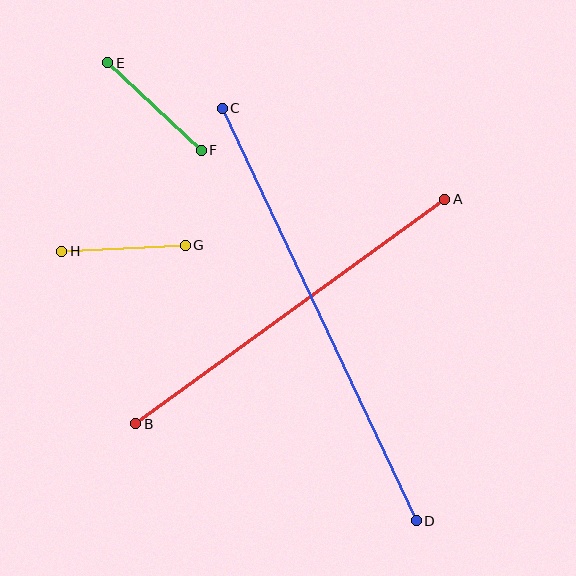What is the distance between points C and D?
The distance is approximately 456 pixels.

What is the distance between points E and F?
The distance is approximately 128 pixels.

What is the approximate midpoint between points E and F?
The midpoint is at approximately (154, 107) pixels.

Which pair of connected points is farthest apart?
Points C and D are farthest apart.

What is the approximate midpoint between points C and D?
The midpoint is at approximately (319, 314) pixels.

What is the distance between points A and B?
The distance is approximately 382 pixels.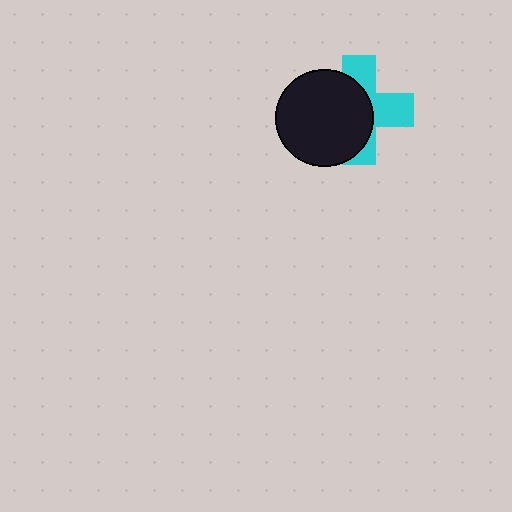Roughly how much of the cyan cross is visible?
About half of it is visible (roughly 45%).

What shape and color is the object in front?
The object in front is a black circle.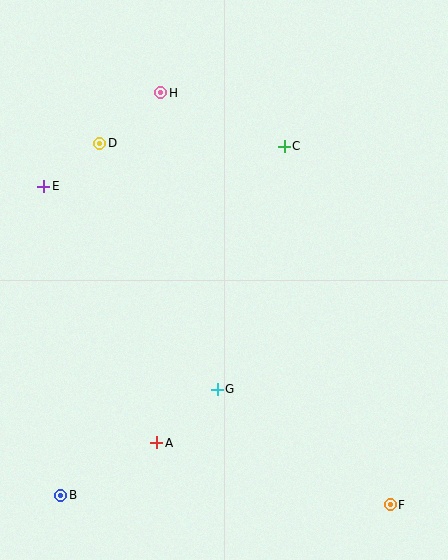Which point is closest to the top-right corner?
Point C is closest to the top-right corner.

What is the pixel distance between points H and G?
The distance between H and G is 302 pixels.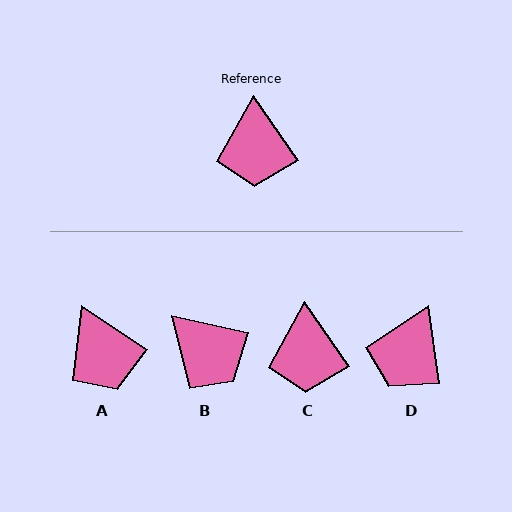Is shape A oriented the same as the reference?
No, it is off by about 22 degrees.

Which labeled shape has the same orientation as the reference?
C.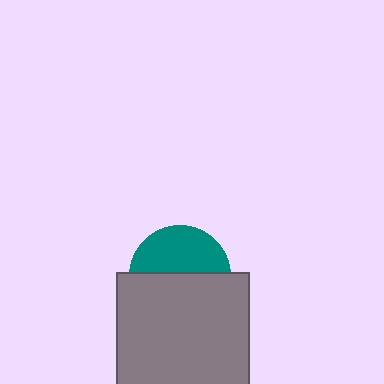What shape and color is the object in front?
The object in front is a gray rectangle.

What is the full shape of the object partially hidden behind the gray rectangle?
The partially hidden object is a teal circle.